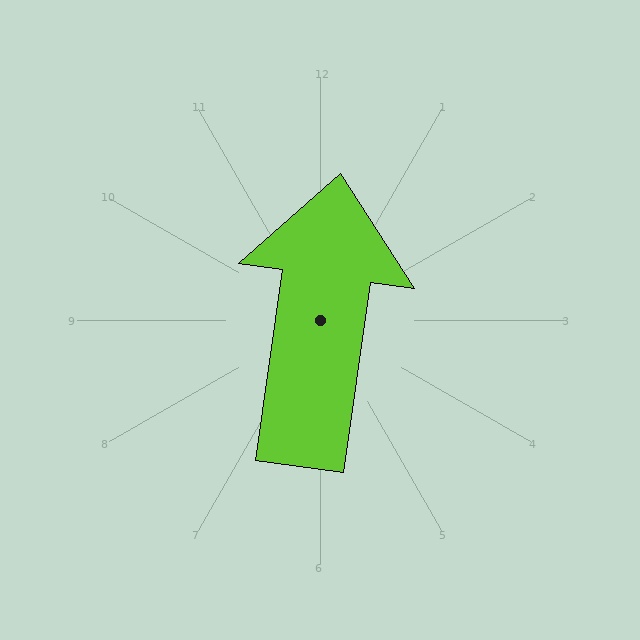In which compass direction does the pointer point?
North.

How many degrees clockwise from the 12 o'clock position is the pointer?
Approximately 8 degrees.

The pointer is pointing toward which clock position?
Roughly 12 o'clock.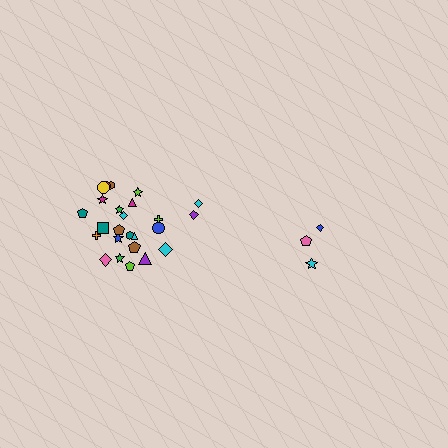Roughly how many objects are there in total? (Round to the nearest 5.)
Roughly 30 objects in total.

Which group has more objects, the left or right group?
The left group.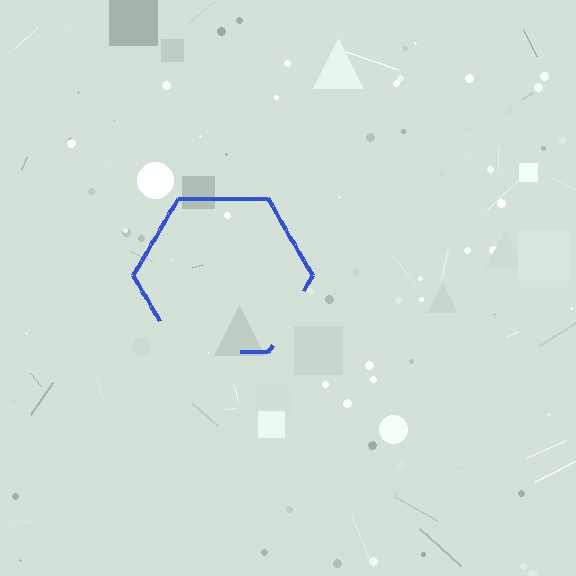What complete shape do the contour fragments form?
The contour fragments form a hexagon.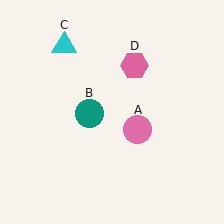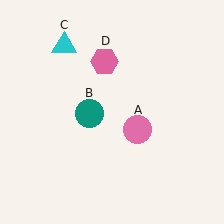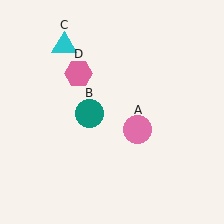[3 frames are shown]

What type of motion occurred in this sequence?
The pink hexagon (object D) rotated counterclockwise around the center of the scene.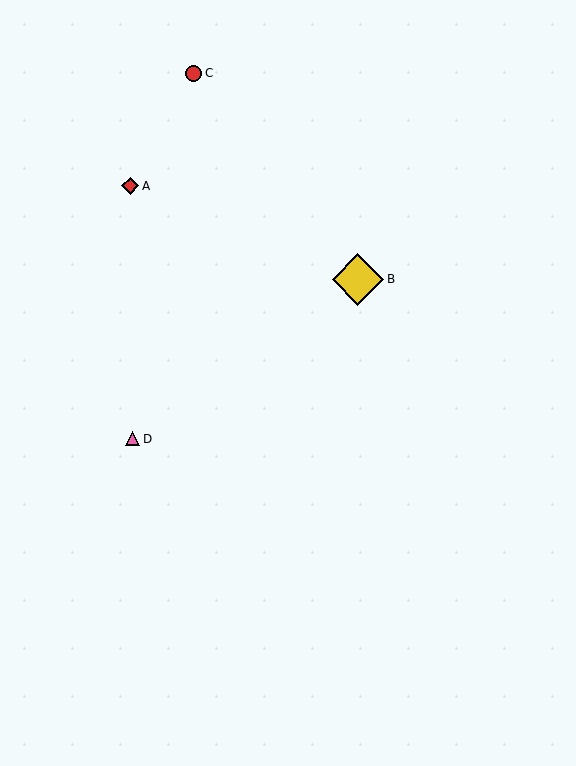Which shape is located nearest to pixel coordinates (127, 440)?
The pink triangle (labeled D) at (133, 439) is nearest to that location.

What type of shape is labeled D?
Shape D is a pink triangle.